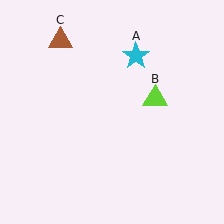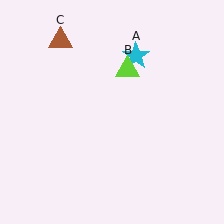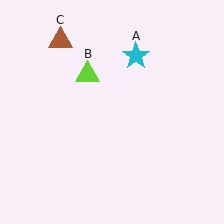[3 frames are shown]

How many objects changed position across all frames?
1 object changed position: lime triangle (object B).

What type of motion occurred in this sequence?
The lime triangle (object B) rotated counterclockwise around the center of the scene.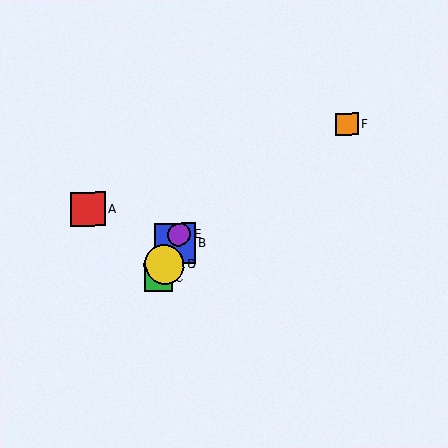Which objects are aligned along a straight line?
Objects B, C, D, E are aligned along a straight line.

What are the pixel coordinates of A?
Object A is at (88, 209).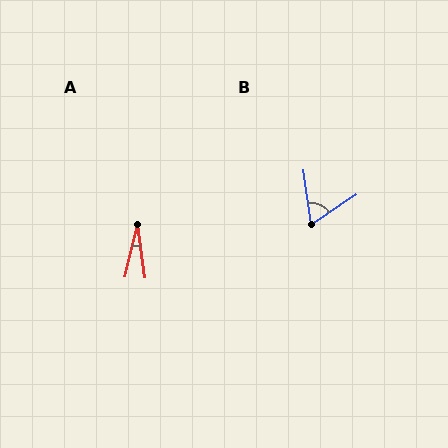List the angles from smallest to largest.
A (22°), B (64°).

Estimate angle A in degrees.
Approximately 22 degrees.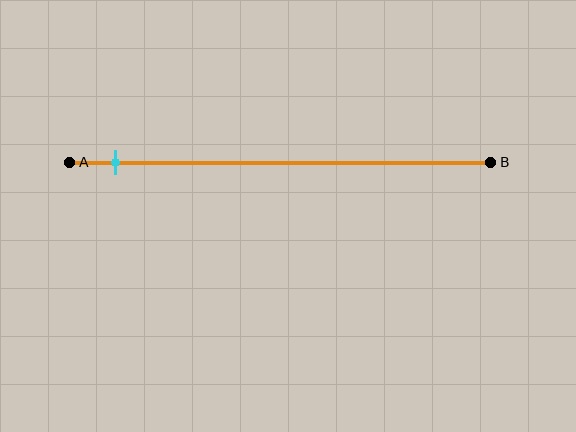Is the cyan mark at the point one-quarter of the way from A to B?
No, the mark is at about 10% from A, not at the 25% one-quarter point.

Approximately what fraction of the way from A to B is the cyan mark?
The cyan mark is approximately 10% of the way from A to B.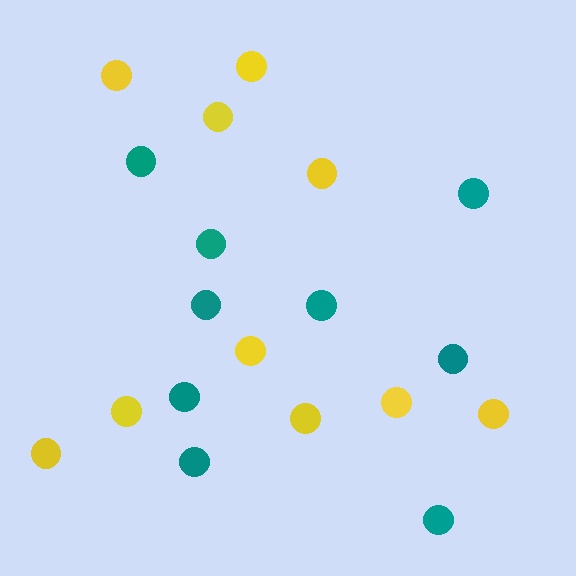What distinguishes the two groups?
There are 2 groups: one group of yellow circles (10) and one group of teal circles (9).